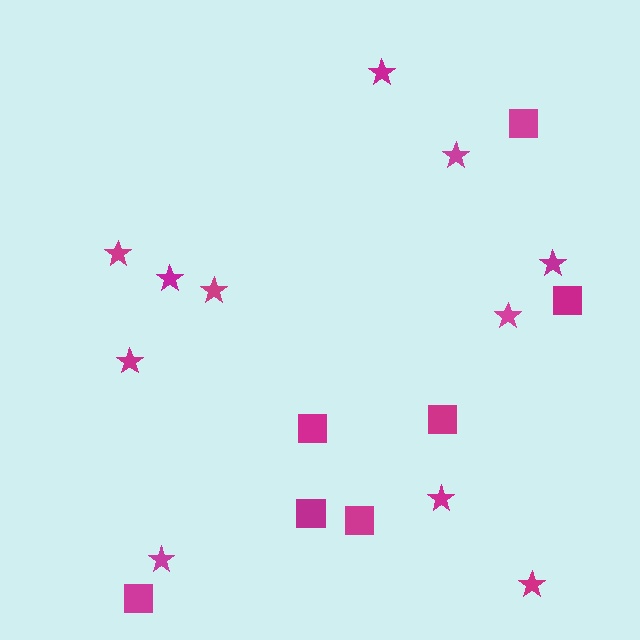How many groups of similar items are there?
There are 2 groups: one group of squares (7) and one group of stars (11).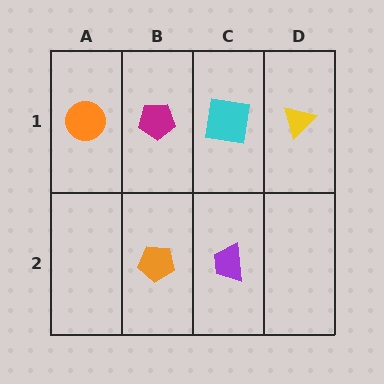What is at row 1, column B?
A magenta pentagon.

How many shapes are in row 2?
2 shapes.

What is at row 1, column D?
A yellow triangle.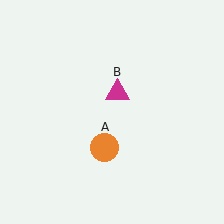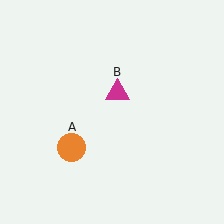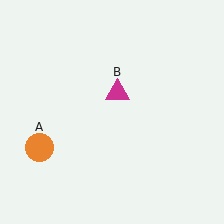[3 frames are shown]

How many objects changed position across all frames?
1 object changed position: orange circle (object A).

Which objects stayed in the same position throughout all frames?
Magenta triangle (object B) remained stationary.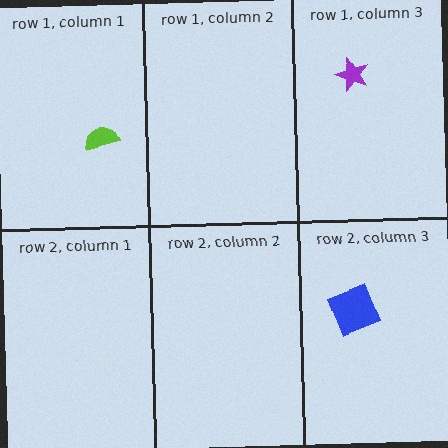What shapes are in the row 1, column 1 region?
The lime semicircle.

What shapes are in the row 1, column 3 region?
The purple star.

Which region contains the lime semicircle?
The row 1, column 1 region.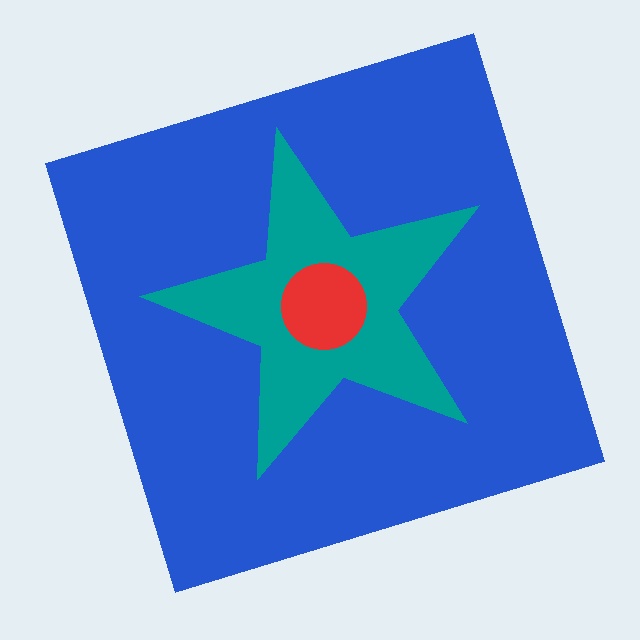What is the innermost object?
The red circle.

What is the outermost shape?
The blue square.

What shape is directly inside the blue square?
The teal star.